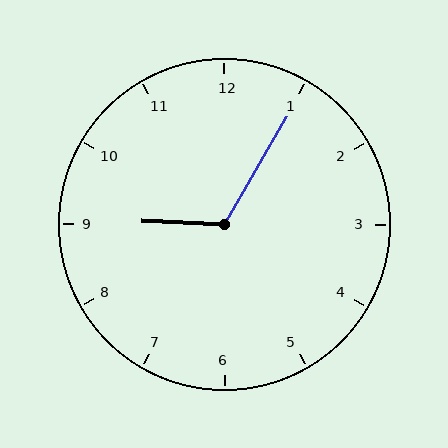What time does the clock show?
9:05.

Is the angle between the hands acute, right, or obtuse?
It is obtuse.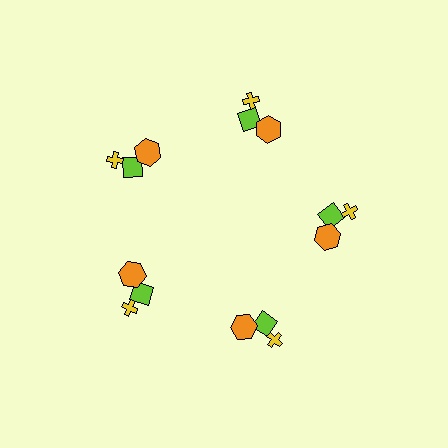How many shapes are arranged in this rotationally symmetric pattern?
There are 15 shapes, arranged in 5 groups of 3.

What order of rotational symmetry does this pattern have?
This pattern has 5-fold rotational symmetry.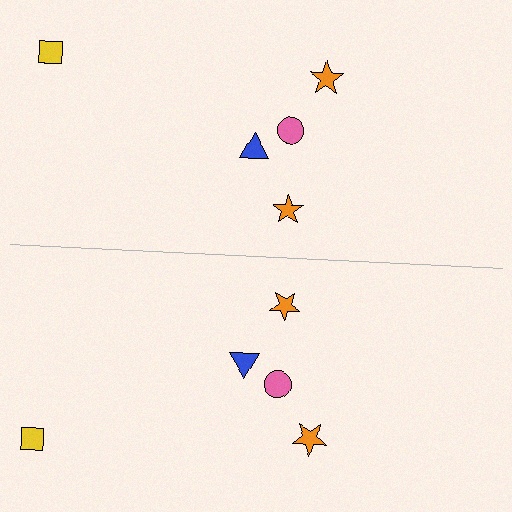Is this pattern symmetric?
Yes, this pattern has bilateral (reflection) symmetry.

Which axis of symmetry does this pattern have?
The pattern has a horizontal axis of symmetry running through the center of the image.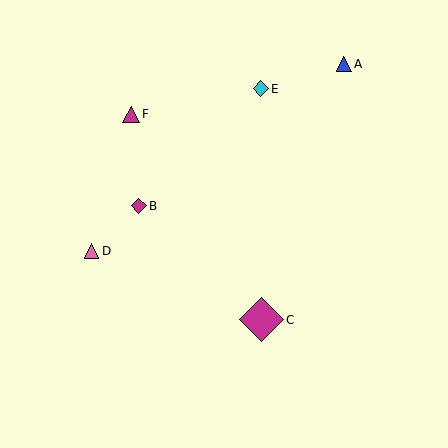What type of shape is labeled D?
Shape D is a pink triangle.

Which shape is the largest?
The magenta diamond (labeled C) is the largest.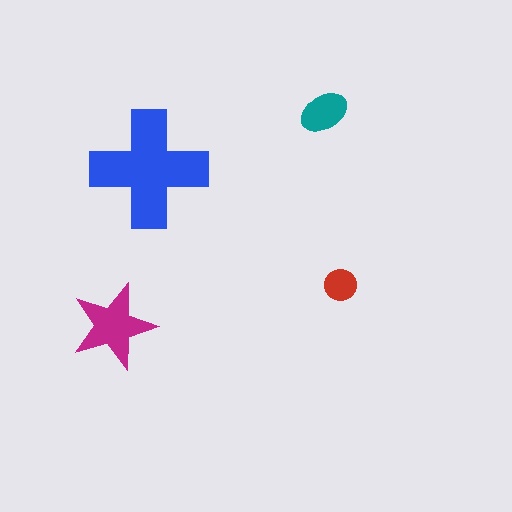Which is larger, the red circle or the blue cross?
The blue cross.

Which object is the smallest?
The red circle.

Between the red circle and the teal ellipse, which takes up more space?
The teal ellipse.